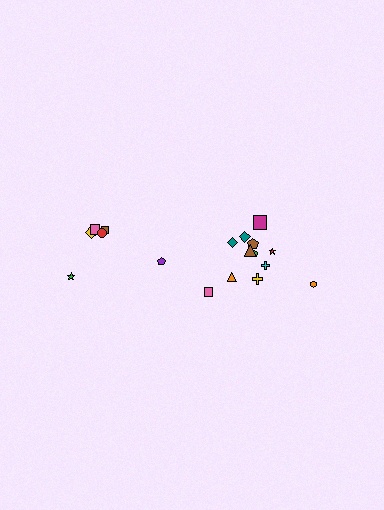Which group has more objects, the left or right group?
The right group.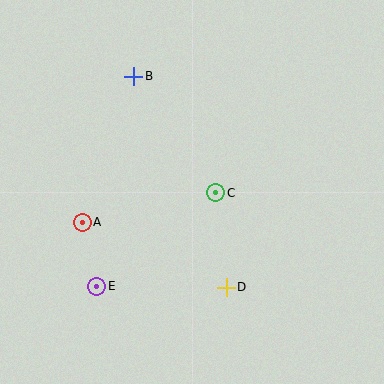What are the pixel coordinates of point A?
Point A is at (82, 222).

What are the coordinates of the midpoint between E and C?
The midpoint between E and C is at (156, 239).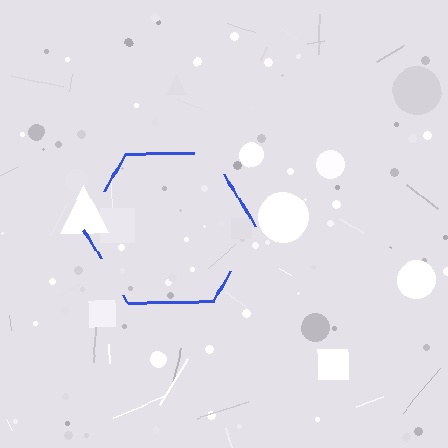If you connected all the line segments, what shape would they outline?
They would outline a hexagon.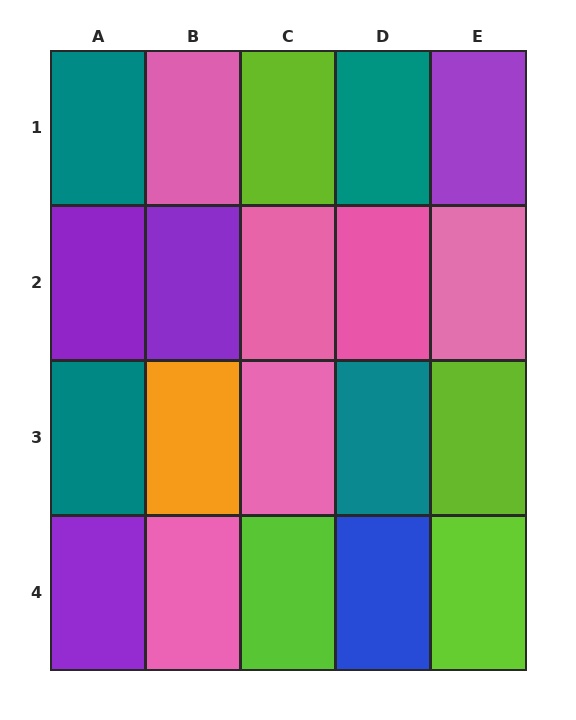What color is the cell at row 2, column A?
Purple.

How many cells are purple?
4 cells are purple.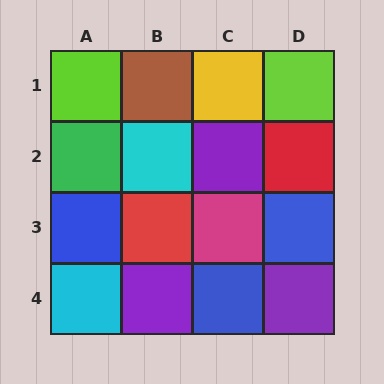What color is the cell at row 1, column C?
Yellow.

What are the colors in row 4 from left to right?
Cyan, purple, blue, purple.